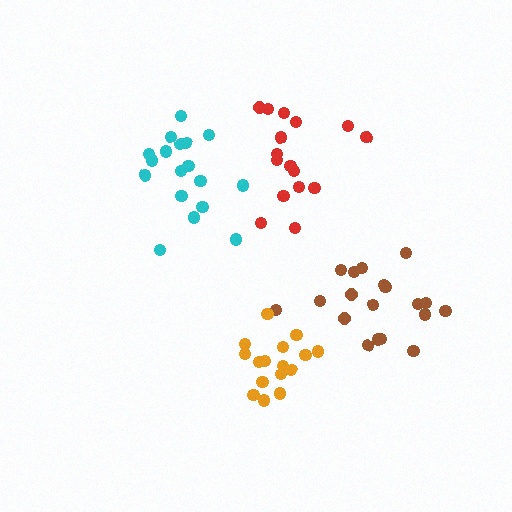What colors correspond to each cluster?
The clusters are colored: cyan, brown, orange, red.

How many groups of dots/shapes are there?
There are 4 groups.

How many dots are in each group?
Group 1: 18 dots, Group 2: 19 dots, Group 3: 16 dots, Group 4: 16 dots (69 total).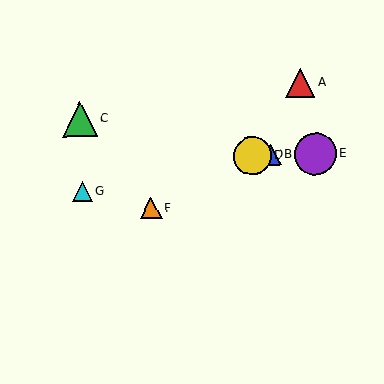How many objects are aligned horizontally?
3 objects (B, D, E) are aligned horizontally.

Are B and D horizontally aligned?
Yes, both are at y≈155.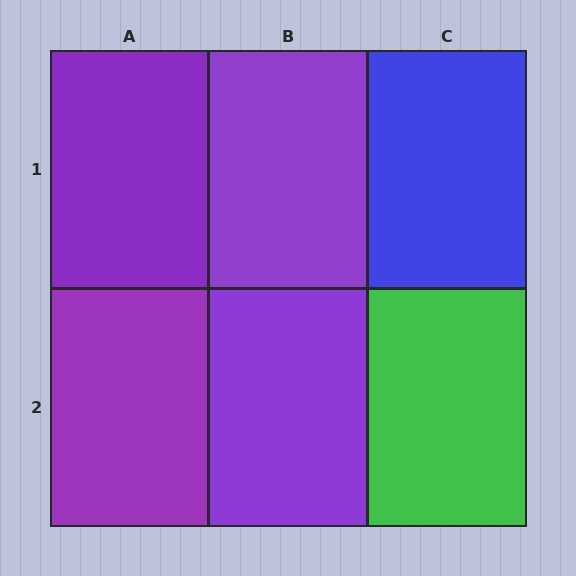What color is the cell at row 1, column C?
Blue.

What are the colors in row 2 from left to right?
Purple, purple, green.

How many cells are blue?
1 cell is blue.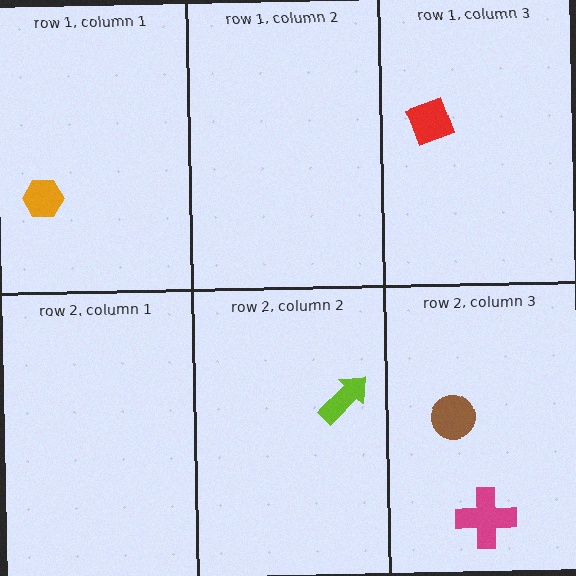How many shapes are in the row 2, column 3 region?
2.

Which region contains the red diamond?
The row 1, column 3 region.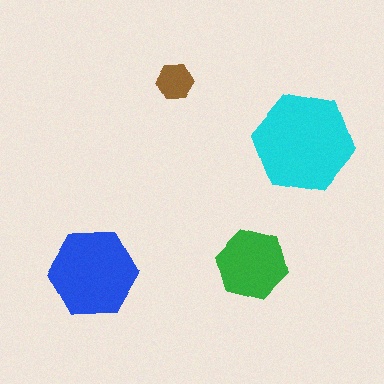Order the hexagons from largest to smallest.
the cyan one, the blue one, the green one, the brown one.